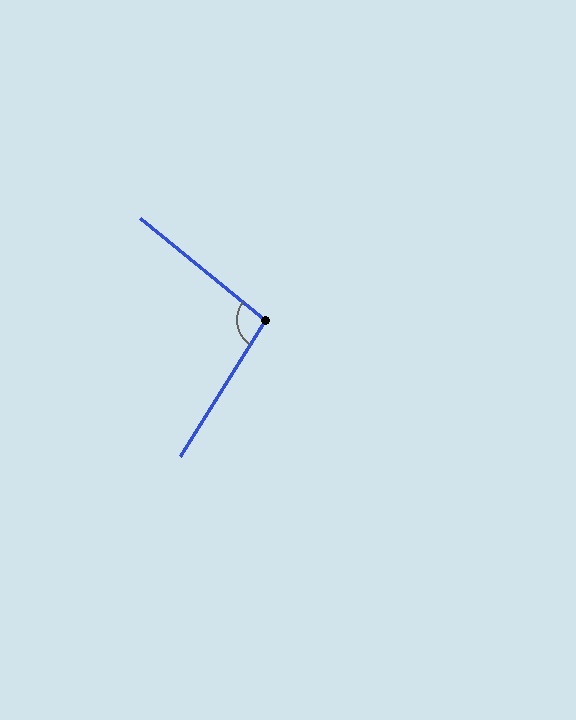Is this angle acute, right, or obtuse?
It is obtuse.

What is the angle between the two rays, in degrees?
Approximately 97 degrees.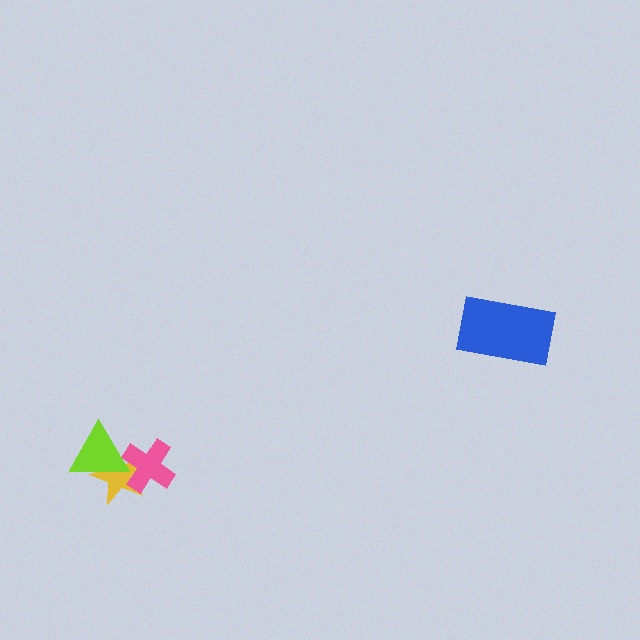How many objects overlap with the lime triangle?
2 objects overlap with the lime triangle.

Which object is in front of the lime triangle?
The pink cross is in front of the lime triangle.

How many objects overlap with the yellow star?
2 objects overlap with the yellow star.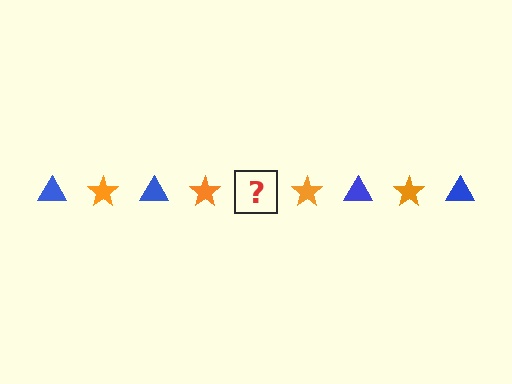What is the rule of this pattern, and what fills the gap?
The rule is that the pattern alternates between blue triangle and orange star. The gap should be filled with a blue triangle.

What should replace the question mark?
The question mark should be replaced with a blue triangle.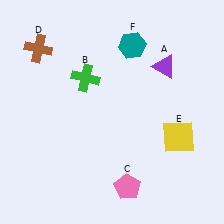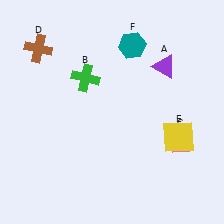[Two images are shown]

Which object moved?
The pink pentagon (C) moved right.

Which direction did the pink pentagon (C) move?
The pink pentagon (C) moved right.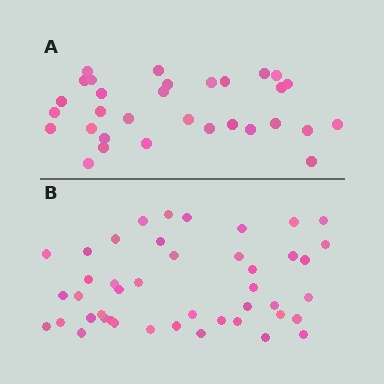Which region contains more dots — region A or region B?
Region B (the bottom region) has more dots.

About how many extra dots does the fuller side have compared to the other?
Region B has approximately 15 more dots than region A.